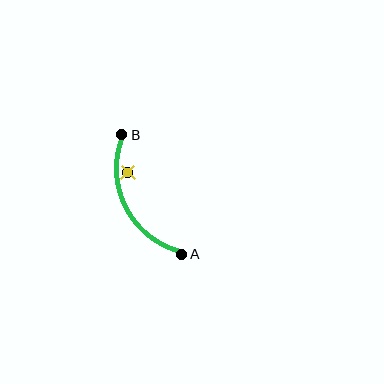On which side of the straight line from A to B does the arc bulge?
The arc bulges to the left of the straight line connecting A and B.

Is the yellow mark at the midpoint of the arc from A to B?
No — the yellow mark does not lie on the arc at all. It sits slightly inside the curve.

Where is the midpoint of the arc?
The arc midpoint is the point on the curve farthest from the straight line joining A and B. It sits to the left of that line.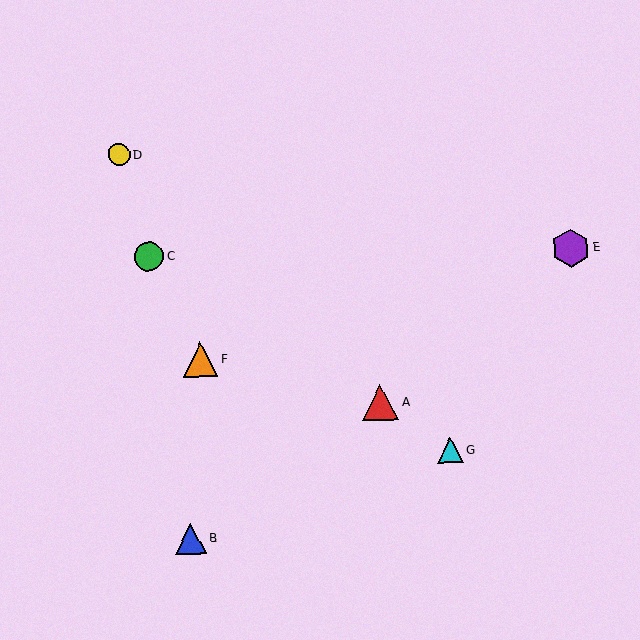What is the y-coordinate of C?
Object C is at y≈257.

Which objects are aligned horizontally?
Objects C, E are aligned horizontally.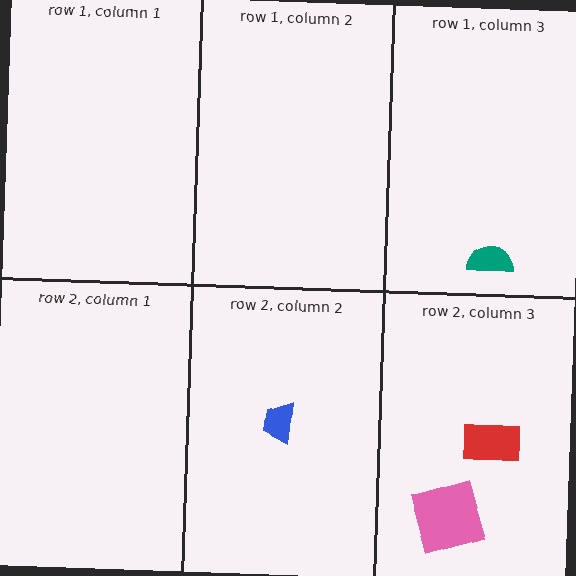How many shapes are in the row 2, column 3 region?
2.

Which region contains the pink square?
The row 2, column 3 region.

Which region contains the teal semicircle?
The row 1, column 3 region.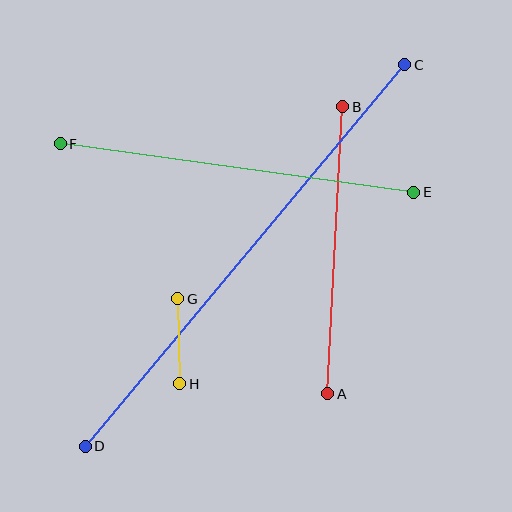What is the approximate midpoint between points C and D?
The midpoint is at approximately (245, 255) pixels.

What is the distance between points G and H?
The distance is approximately 85 pixels.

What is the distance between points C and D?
The distance is approximately 498 pixels.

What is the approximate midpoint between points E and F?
The midpoint is at approximately (237, 168) pixels.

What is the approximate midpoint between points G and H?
The midpoint is at approximately (179, 341) pixels.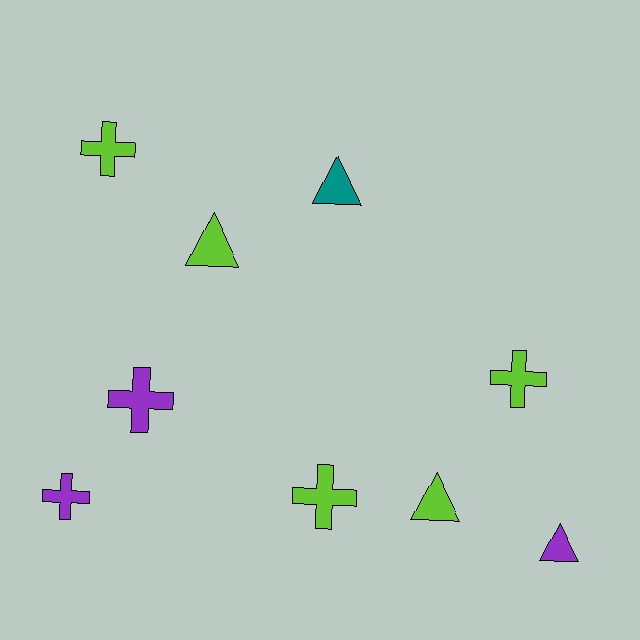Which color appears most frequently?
Lime, with 5 objects.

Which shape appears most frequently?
Cross, with 5 objects.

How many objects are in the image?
There are 9 objects.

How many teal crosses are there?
There are no teal crosses.